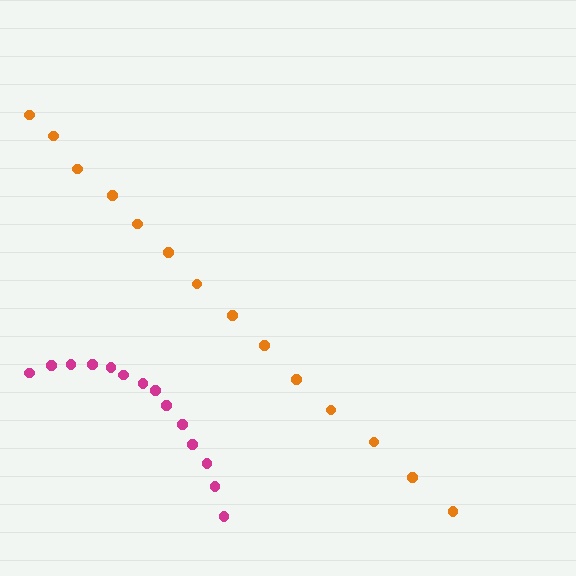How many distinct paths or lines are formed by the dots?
There are 2 distinct paths.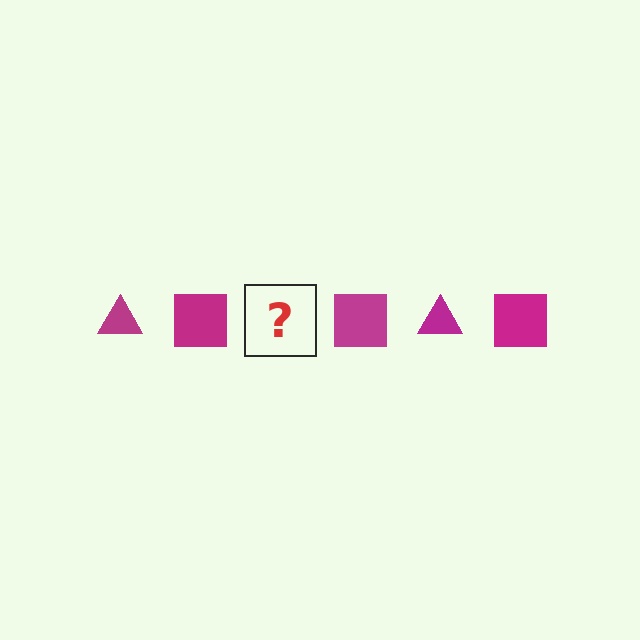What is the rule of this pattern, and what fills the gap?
The rule is that the pattern cycles through triangle, square shapes in magenta. The gap should be filled with a magenta triangle.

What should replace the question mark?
The question mark should be replaced with a magenta triangle.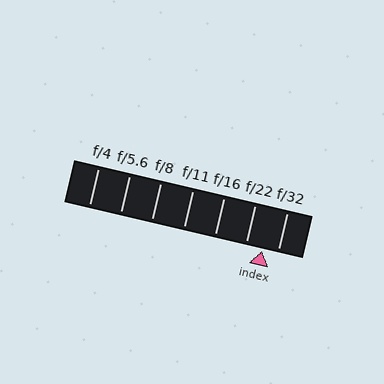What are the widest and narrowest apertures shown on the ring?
The widest aperture shown is f/4 and the narrowest is f/32.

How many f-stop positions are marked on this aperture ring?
There are 7 f-stop positions marked.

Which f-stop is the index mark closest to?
The index mark is closest to f/32.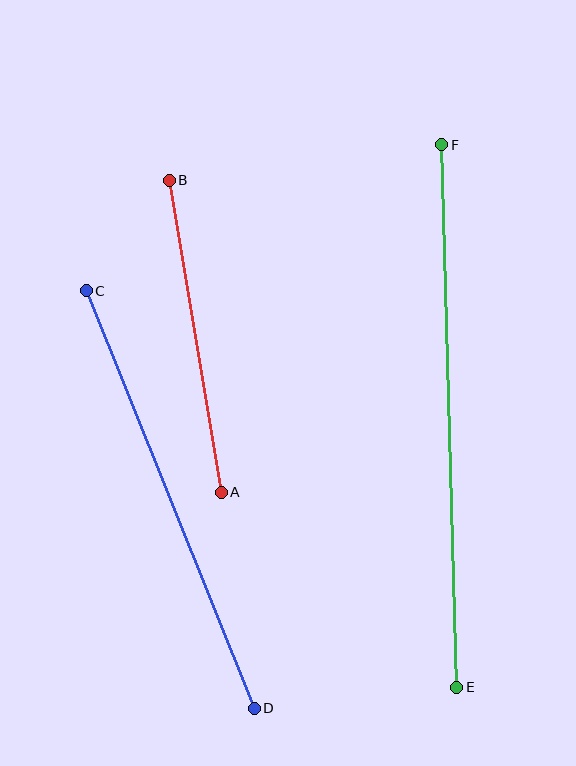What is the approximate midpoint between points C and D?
The midpoint is at approximately (170, 500) pixels.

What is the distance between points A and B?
The distance is approximately 316 pixels.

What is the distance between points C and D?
The distance is approximately 450 pixels.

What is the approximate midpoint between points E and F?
The midpoint is at approximately (449, 416) pixels.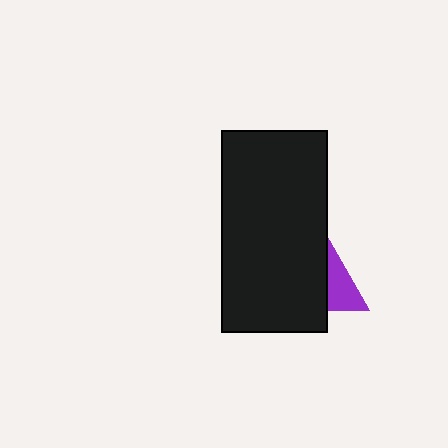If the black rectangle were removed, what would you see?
You would see the complete purple triangle.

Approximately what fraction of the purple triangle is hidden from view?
Roughly 62% of the purple triangle is hidden behind the black rectangle.